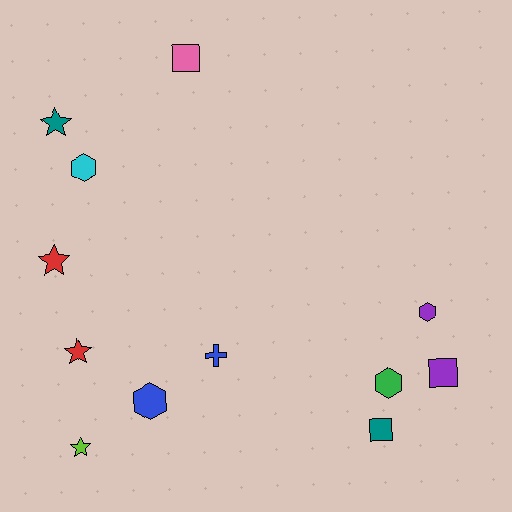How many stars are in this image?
There are 4 stars.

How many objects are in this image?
There are 12 objects.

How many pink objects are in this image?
There is 1 pink object.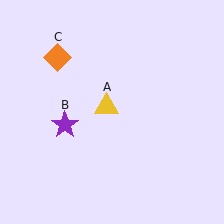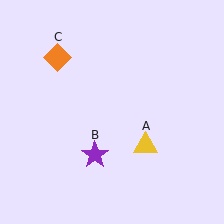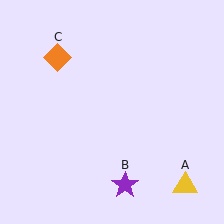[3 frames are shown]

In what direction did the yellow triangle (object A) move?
The yellow triangle (object A) moved down and to the right.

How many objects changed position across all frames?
2 objects changed position: yellow triangle (object A), purple star (object B).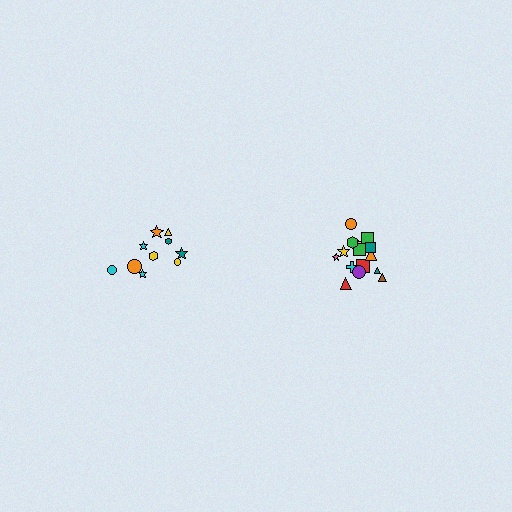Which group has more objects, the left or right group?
The right group.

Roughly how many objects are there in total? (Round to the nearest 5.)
Roughly 30 objects in total.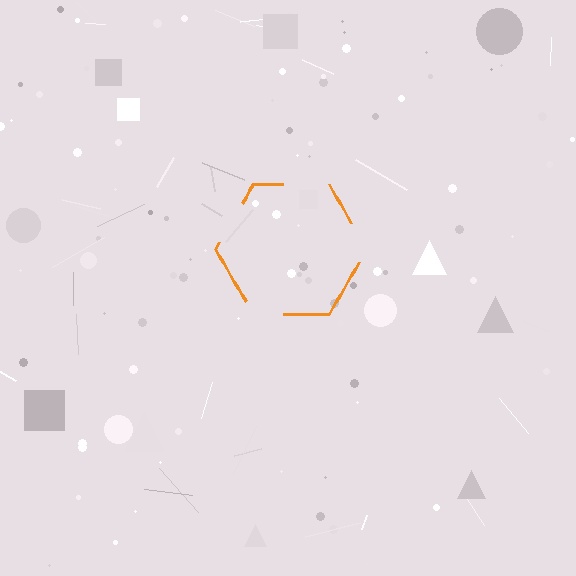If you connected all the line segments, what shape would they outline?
They would outline a hexagon.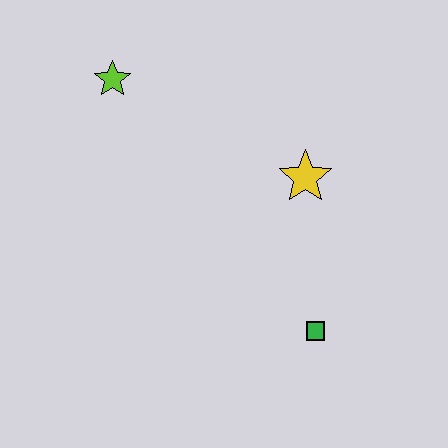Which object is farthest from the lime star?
The green square is farthest from the lime star.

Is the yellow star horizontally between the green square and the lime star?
Yes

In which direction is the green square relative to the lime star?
The green square is below the lime star.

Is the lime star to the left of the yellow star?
Yes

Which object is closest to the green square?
The yellow star is closest to the green square.